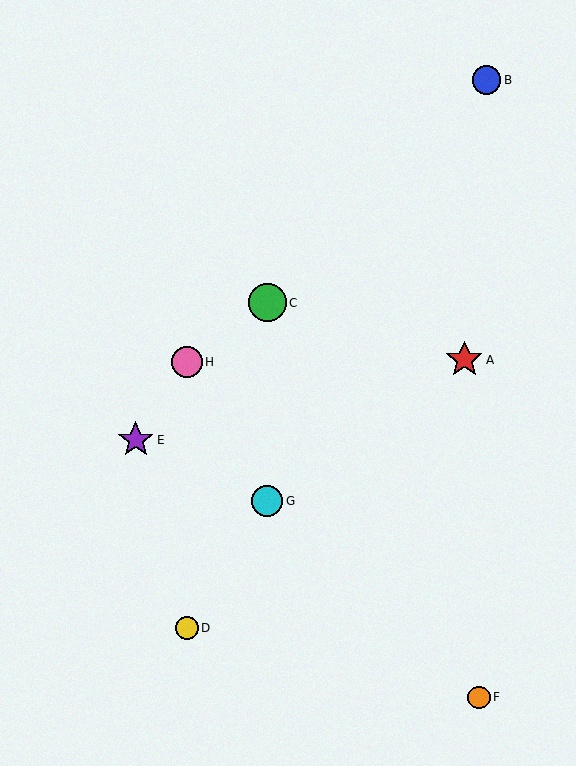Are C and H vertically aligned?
No, C is at x≈267 and H is at x≈187.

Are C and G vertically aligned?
Yes, both are at x≈267.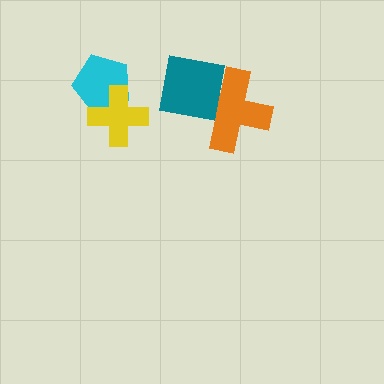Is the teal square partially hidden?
No, no other shape covers it.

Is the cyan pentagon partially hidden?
Yes, it is partially covered by another shape.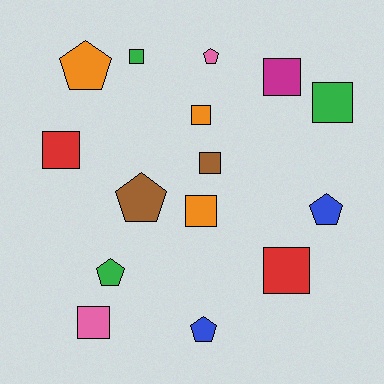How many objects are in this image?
There are 15 objects.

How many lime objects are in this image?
There are no lime objects.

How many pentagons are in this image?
There are 6 pentagons.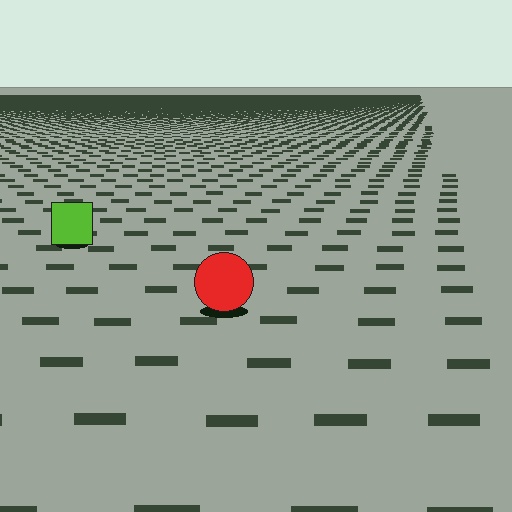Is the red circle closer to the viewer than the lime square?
Yes. The red circle is closer — you can tell from the texture gradient: the ground texture is coarser near it.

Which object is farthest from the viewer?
The lime square is farthest from the viewer. It appears smaller and the ground texture around it is denser.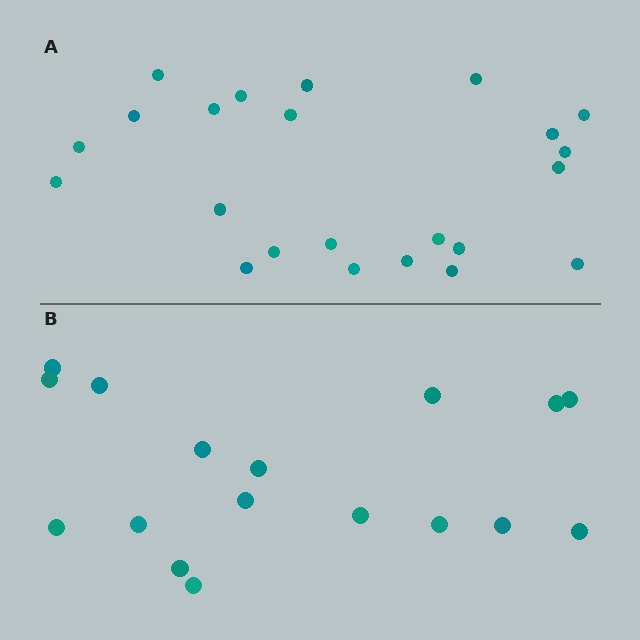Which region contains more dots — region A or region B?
Region A (the top region) has more dots.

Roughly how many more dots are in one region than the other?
Region A has about 6 more dots than region B.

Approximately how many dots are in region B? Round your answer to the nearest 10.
About 20 dots. (The exact count is 17, which rounds to 20.)